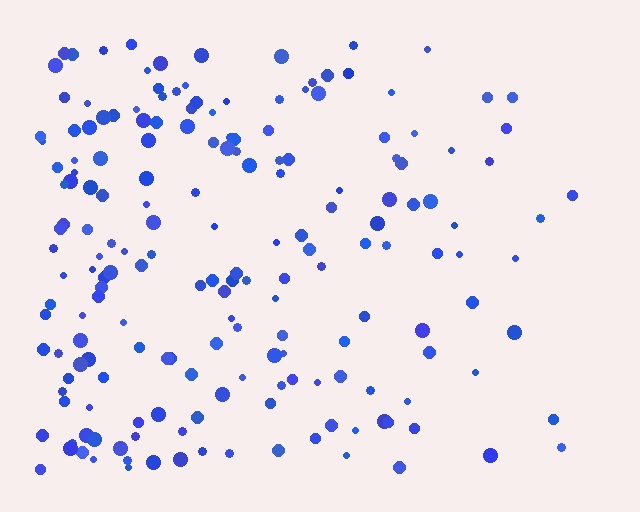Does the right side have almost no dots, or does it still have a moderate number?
Still a moderate number, just noticeably fewer than the left.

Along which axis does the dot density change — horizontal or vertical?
Horizontal.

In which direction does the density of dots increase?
From right to left, with the left side densest.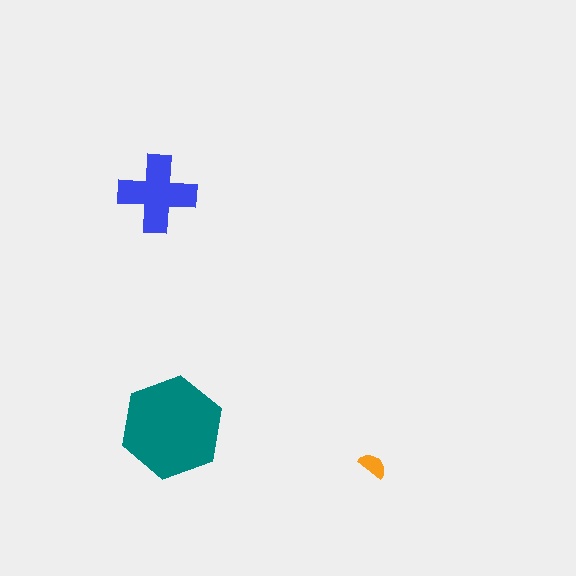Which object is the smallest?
The orange semicircle.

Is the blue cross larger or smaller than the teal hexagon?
Smaller.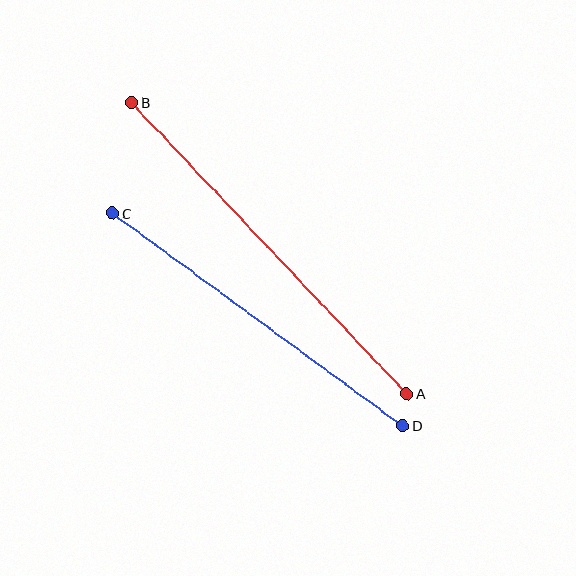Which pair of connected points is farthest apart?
Points A and B are farthest apart.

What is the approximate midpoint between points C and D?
The midpoint is at approximately (258, 319) pixels.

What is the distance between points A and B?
The distance is approximately 401 pixels.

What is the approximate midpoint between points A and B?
The midpoint is at approximately (269, 248) pixels.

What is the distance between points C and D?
The distance is approximately 360 pixels.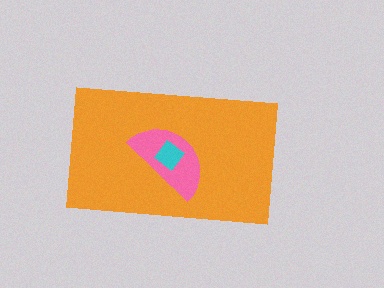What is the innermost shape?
The cyan diamond.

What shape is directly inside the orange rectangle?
The pink semicircle.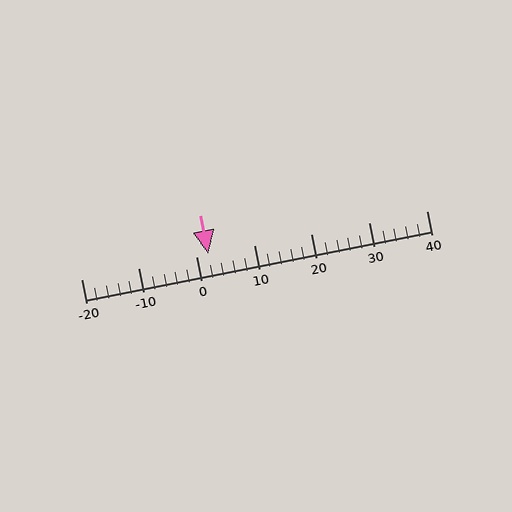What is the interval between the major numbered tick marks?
The major tick marks are spaced 10 units apart.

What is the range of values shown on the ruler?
The ruler shows values from -20 to 40.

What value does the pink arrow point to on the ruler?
The pink arrow points to approximately 2.